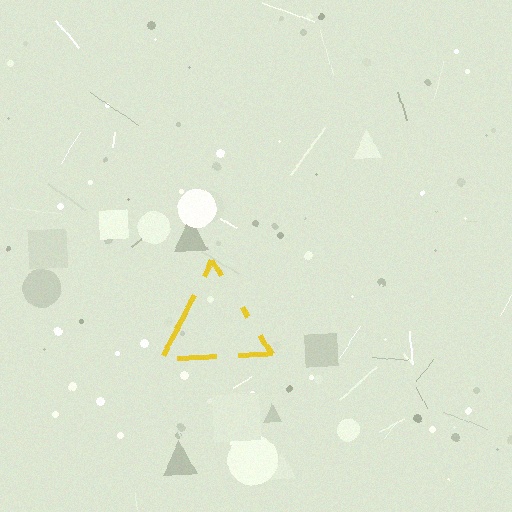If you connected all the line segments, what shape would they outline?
They would outline a triangle.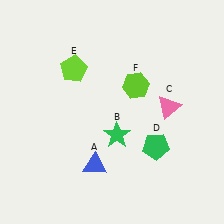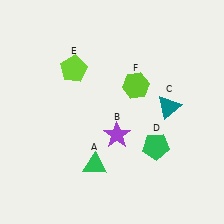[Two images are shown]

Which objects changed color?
A changed from blue to green. B changed from green to purple. C changed from pink to teal.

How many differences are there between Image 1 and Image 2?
There are 3 differences between the two images.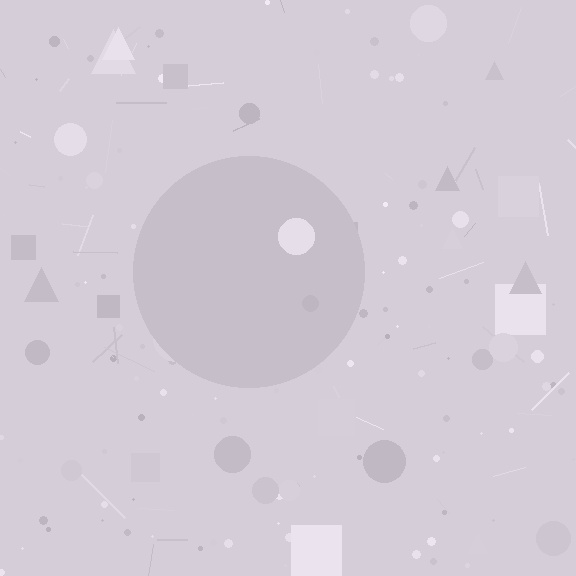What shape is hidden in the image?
A circle is hidden in the image.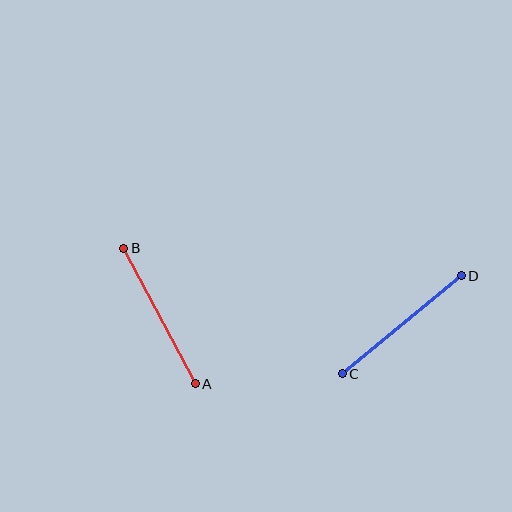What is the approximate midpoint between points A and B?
The midpoint is at approximately (160, 316) pixels.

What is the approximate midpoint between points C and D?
The midpoint is at approximately (402, 325) pixels.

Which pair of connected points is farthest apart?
Points C and D are farthest apart.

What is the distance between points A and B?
The distance is approximately 153 pixels.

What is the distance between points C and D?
The distance is approximately 154 pixels.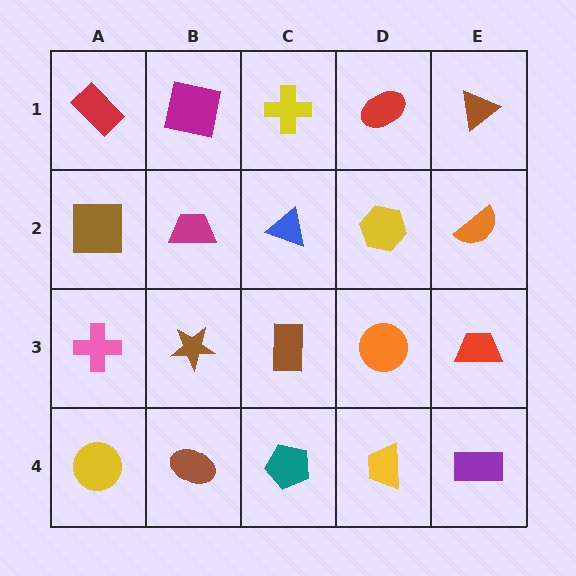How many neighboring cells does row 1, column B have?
3.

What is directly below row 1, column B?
A magenta trapezoid.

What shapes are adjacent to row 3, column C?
A blue triangle (row 2, column C), a teal pentagon (row 4, column C), a brown star (row 3, column B), an orange circle (row 3, column D).